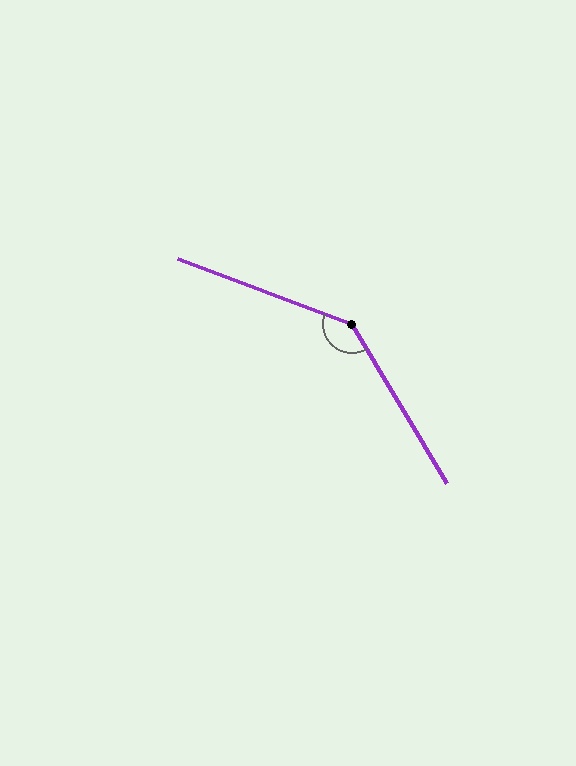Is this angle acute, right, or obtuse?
It is obtuse.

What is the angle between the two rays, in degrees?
Approximately 141 degrees.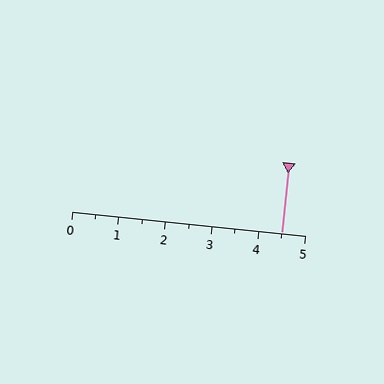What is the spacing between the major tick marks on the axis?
The major ticks are spaced 1 apart.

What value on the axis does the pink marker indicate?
The marker indicates approximately 4.5.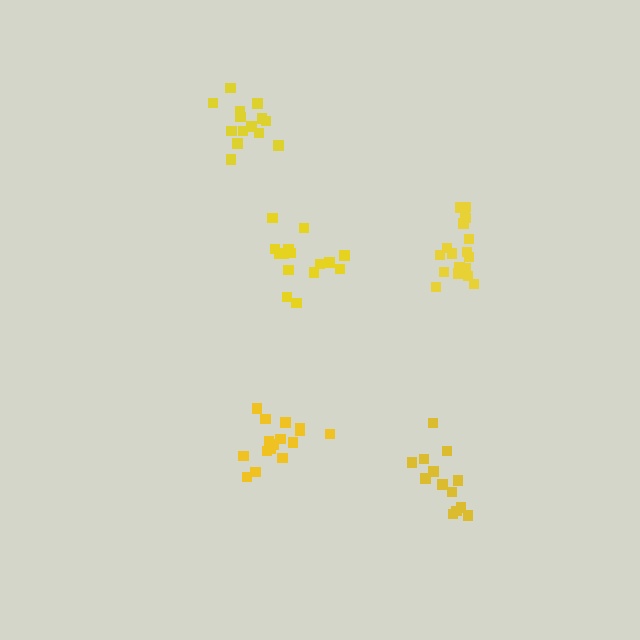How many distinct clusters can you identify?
There are 5 distinct clusters.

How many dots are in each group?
Group 1: 18 dots, Group 2: 17 dots, Group 3: 15 dots, Group 4: 14 dots, Group 5: 13 dots (77 total).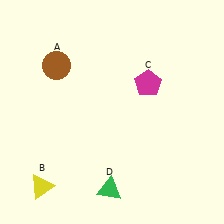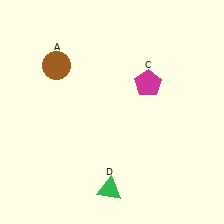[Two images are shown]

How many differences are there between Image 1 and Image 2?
There is 1 difference between the two images.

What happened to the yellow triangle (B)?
The yellow triangle (B) was removed in Image 2. It was in the bottom-left area of Image 1.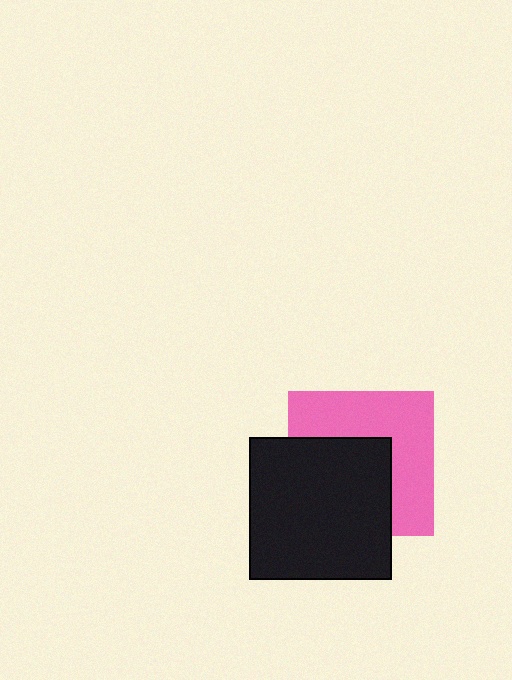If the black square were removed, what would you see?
You would see the complete pink square.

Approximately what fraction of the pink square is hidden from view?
Roughly 48% of the pink square is hidden behind the black square.